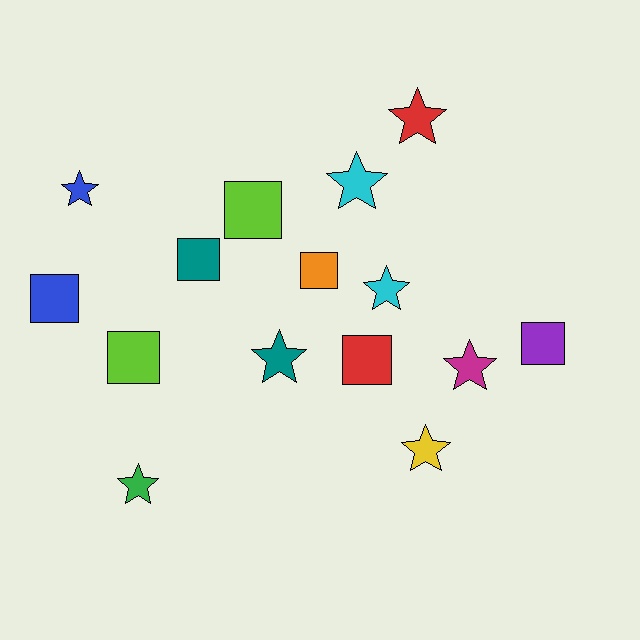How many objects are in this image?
There are 15 objects.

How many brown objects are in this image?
There are no brown objects.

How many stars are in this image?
There are 8 stars.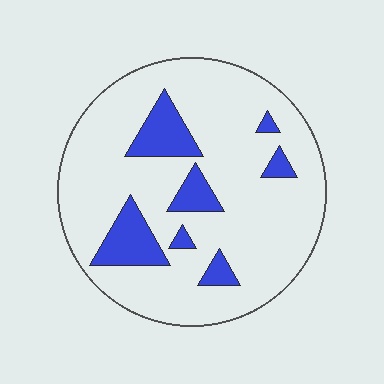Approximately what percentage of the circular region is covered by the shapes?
Approximately 15%.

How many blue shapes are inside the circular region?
7.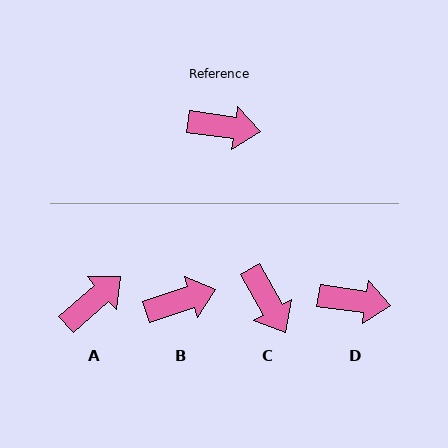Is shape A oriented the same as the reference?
No, it is off by about 50 degrees.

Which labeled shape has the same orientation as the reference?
D.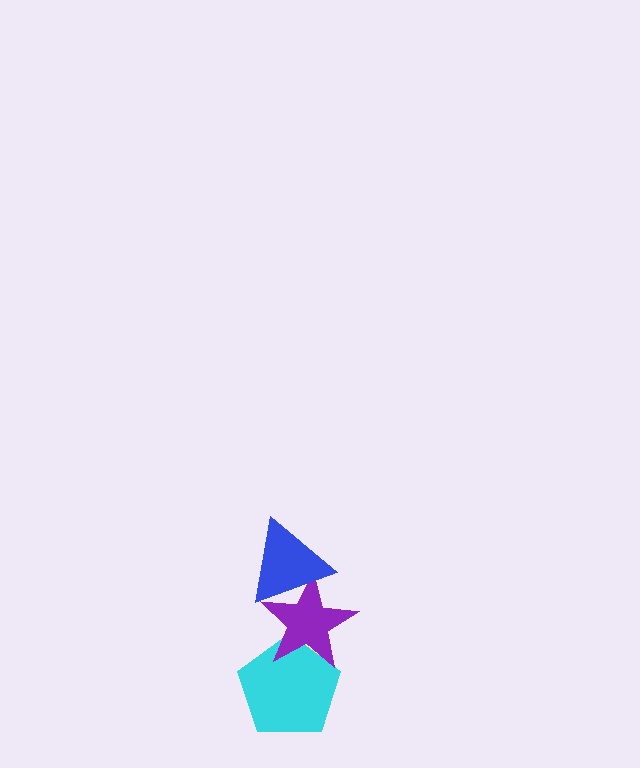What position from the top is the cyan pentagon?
The cyan pentagon is 3rd from the top.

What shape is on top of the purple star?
The blue triangle is on top of the purple star.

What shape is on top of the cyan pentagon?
The purple star is on top of the cyan pentagon.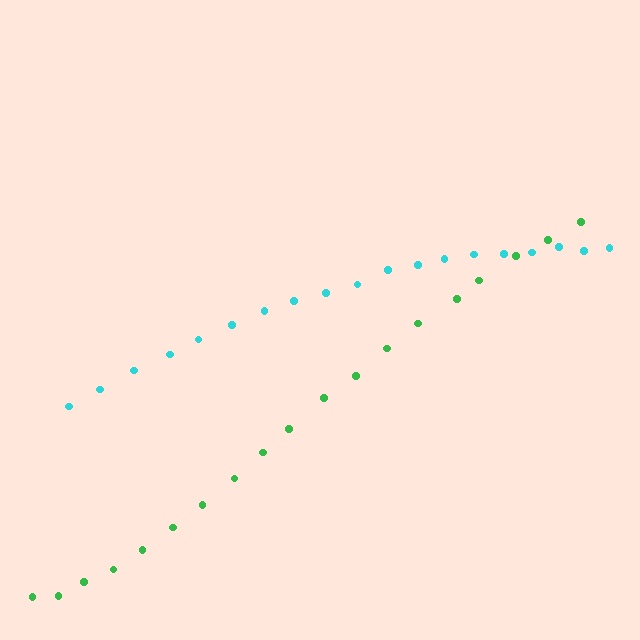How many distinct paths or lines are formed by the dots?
There are 2 distinct paths.